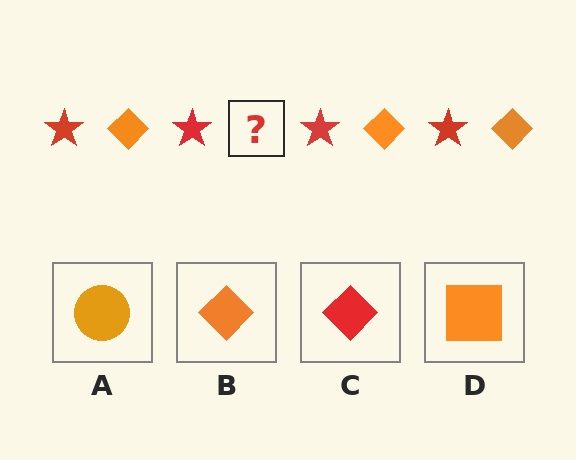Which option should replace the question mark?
Option B.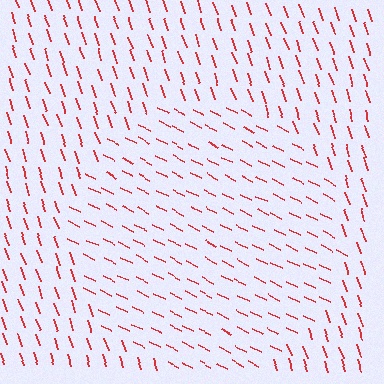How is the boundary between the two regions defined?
The boundary is defined purely by a change in line orientation (approximately 45 degrees difference). All lines are the same color and thickness.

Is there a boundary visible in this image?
Yes, there is a texture boundary formed by a change in line orientation.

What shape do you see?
I see a circle.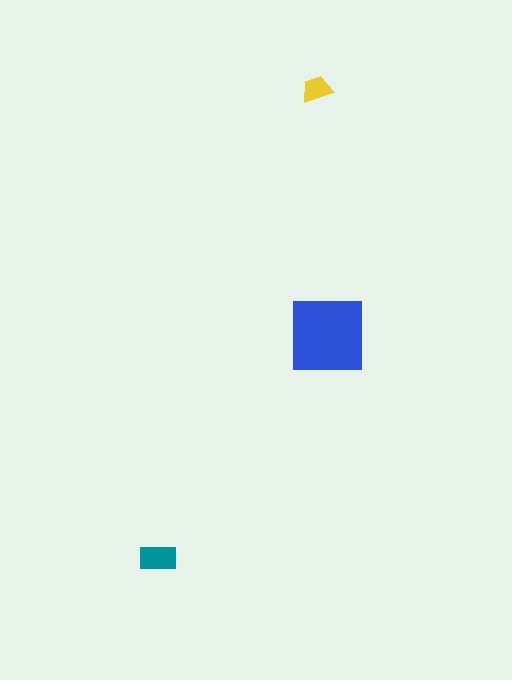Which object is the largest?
The blue square.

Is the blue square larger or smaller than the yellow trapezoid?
Larger.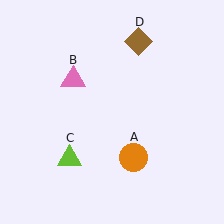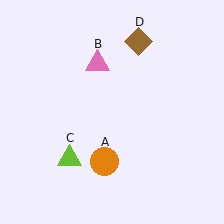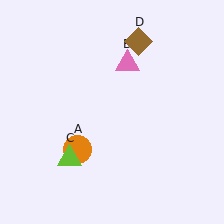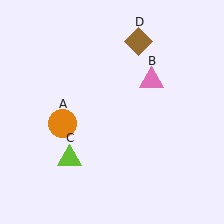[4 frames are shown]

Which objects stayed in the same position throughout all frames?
Lime triangle (object C) and brown diamond (object D) remained stationary.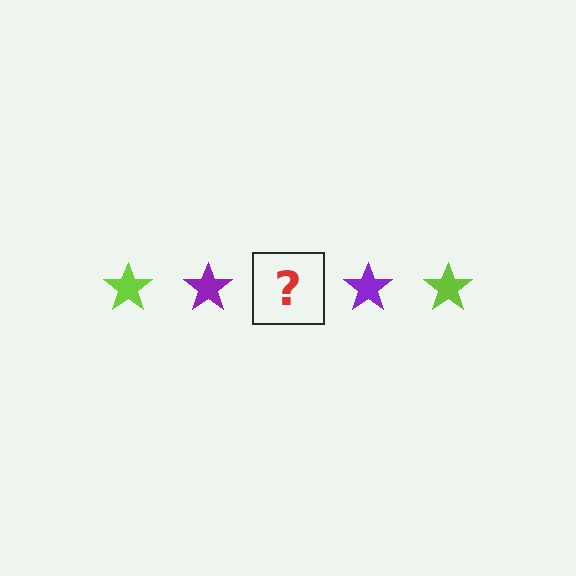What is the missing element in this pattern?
The missing element is a lime star.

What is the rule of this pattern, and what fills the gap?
The rule is that the pattern cycles through lime, purple stars. The gap should be filled with a lime star.